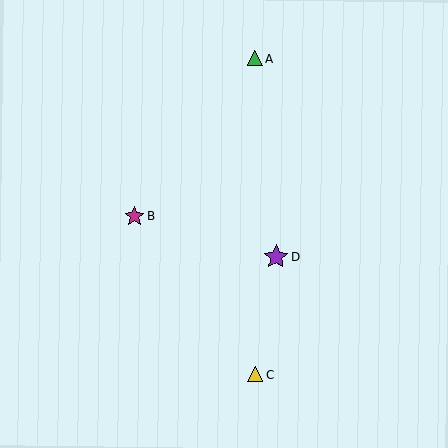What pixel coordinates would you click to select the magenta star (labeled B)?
Click at (134, 216) to select the magenta star B.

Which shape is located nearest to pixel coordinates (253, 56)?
The green triangle (labeled A) at (255, 58) is nearest to that location.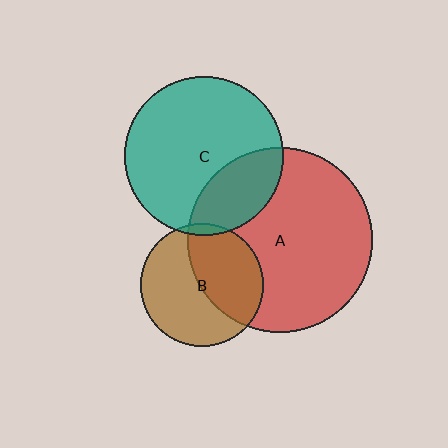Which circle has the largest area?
Circle A (red).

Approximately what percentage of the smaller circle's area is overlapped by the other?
Approximately 25%.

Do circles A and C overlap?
Yes.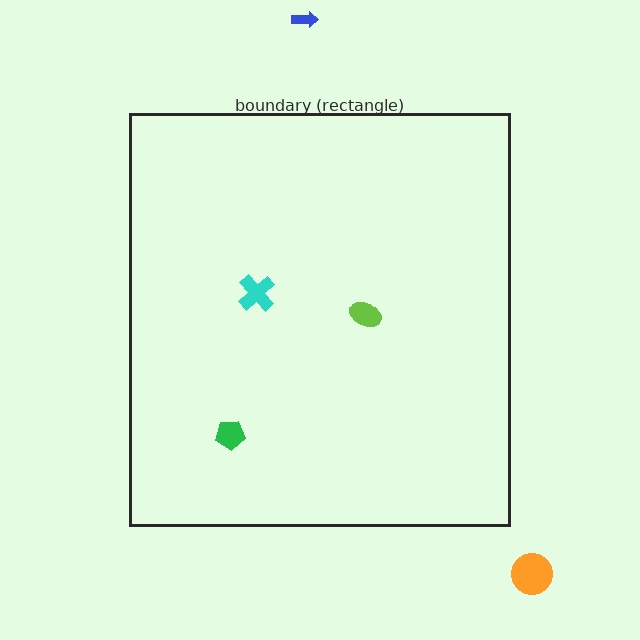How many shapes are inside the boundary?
3 inside, 2 outside.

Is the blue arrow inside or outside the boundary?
Outside.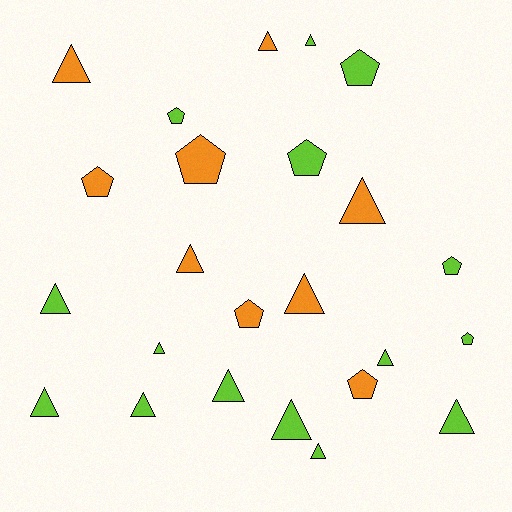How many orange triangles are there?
There are 5 orange triangles.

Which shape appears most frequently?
Triangle, with 15 objects.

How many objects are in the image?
There are 24 objects.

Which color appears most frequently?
Lime, with 15 objects.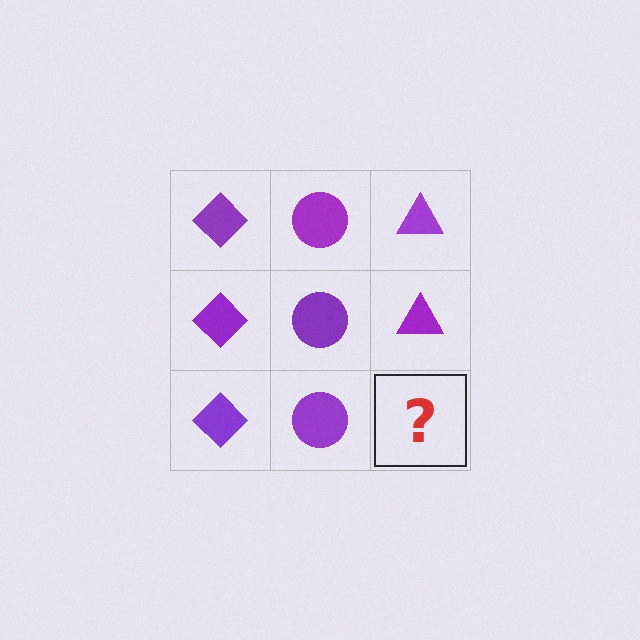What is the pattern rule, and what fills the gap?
The rule is that each column has a consistent shape. The gap should be filled with a purple triangle.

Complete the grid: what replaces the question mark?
The question mark should be replaced with a purple triangle.